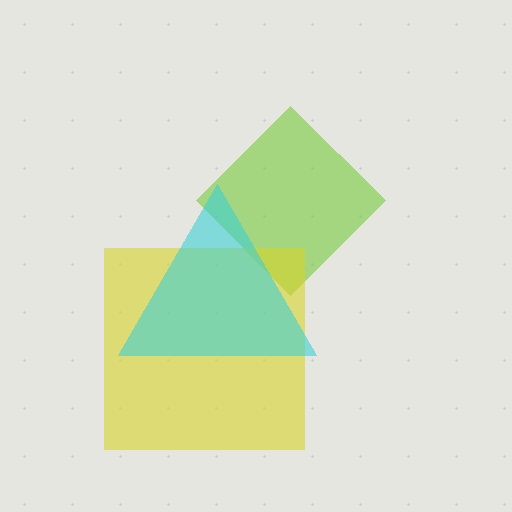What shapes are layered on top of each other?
The layered shapes are: a lime diamond, a yellow square, a cyan triangle.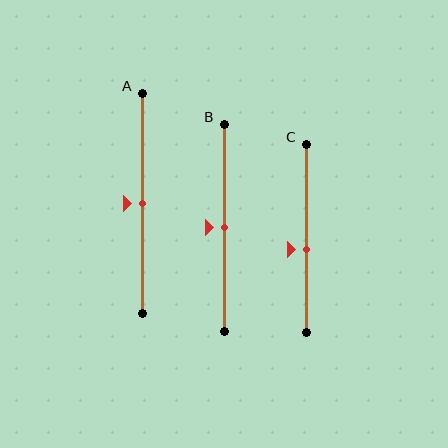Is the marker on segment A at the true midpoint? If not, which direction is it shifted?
Yes, the marker on segment A is at the true midpoint.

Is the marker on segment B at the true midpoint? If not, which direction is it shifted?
Yes, the marker on segment B is at the true midpoint.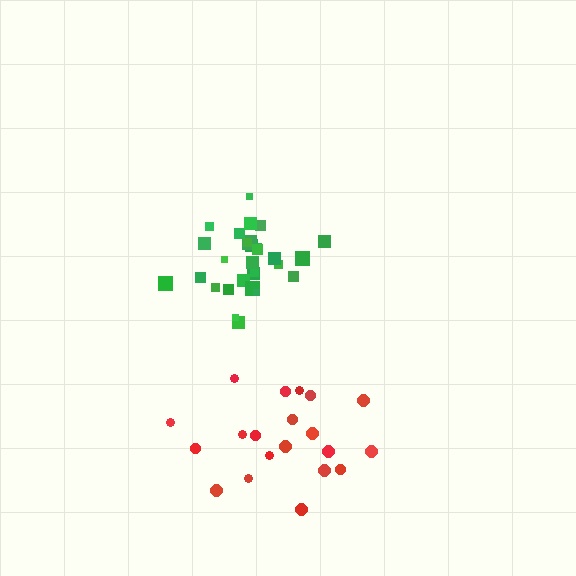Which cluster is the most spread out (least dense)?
Red.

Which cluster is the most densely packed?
Green.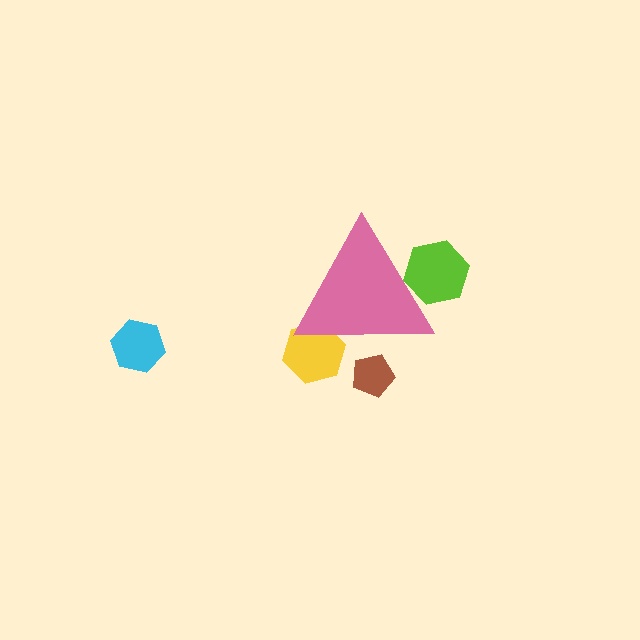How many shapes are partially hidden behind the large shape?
3 shapes are partially hidden.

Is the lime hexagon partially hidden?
Yes, the lime hexagon is partially hidden behind the pink triangle.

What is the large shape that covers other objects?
A pink triangle.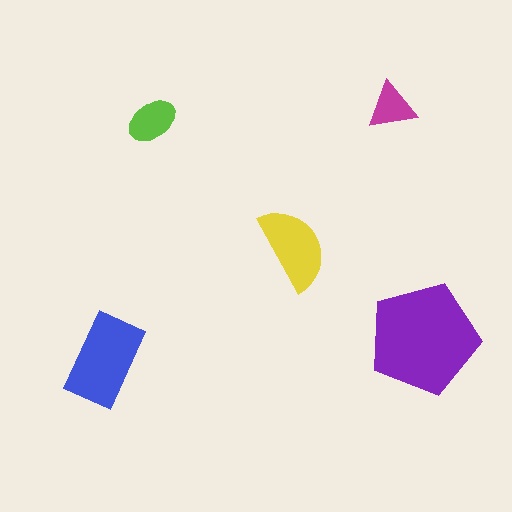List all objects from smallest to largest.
The magenta triangle, the lime ellipse, the yellow semicircle, the blue rectangle, the purple pentagon.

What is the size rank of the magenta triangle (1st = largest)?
5th.